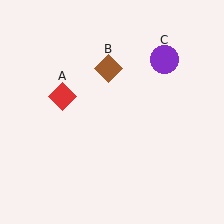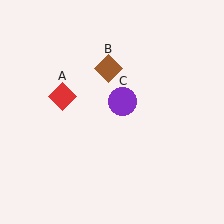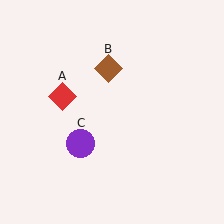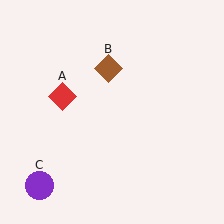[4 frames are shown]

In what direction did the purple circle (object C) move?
The purple circle (object C) moved down and to the left.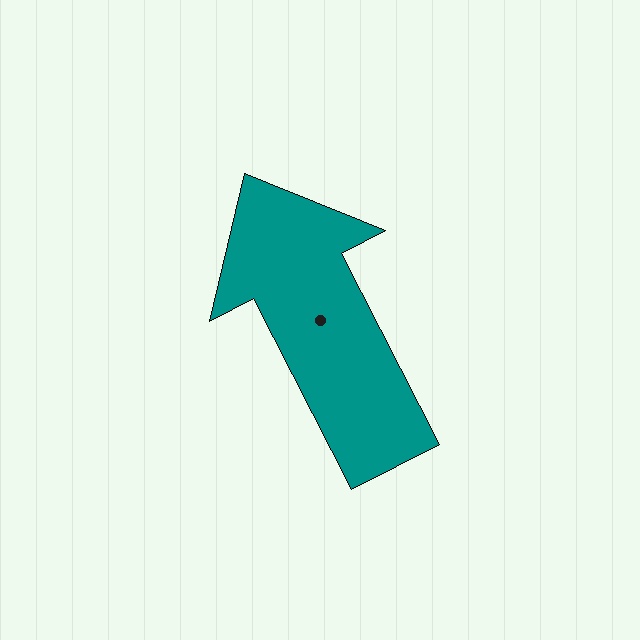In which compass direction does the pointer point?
Northwest.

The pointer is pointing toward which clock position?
Roughly 11 o'clock.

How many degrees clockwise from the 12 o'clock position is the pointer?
Approximately 333 degrees.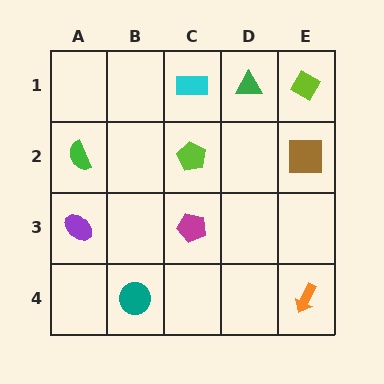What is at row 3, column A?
A purple ellipse.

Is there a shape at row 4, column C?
No, that cell is empty.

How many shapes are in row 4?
2 shapes.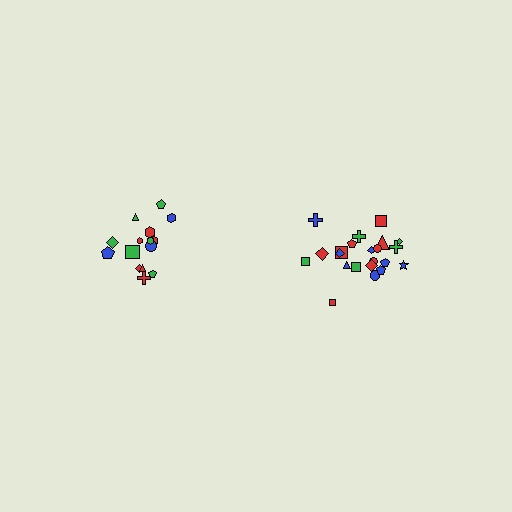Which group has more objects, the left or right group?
The right group.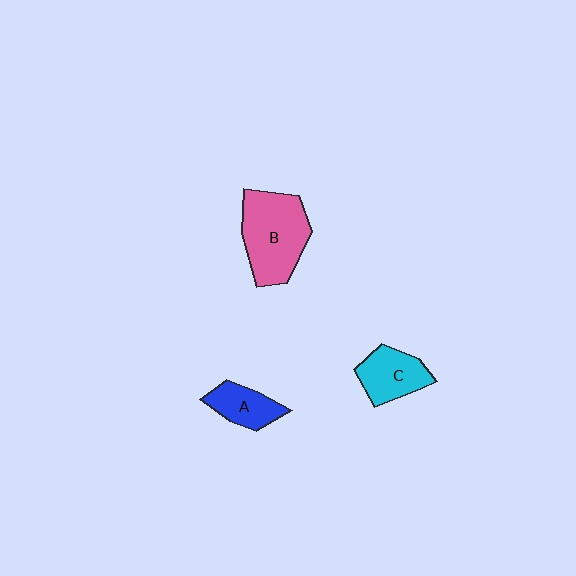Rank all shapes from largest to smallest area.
From largest to smallest: B (pink), C (cyan), A (blue).